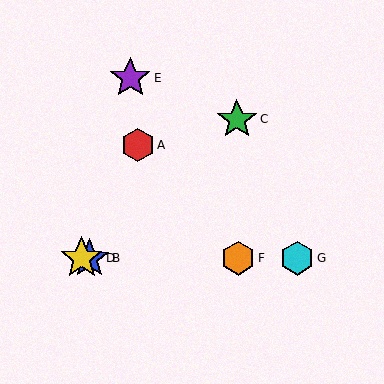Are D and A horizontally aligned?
No, D is at y≈258 and A is at y≈145.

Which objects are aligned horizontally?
Objects B, D, F, G are aligned horizontally.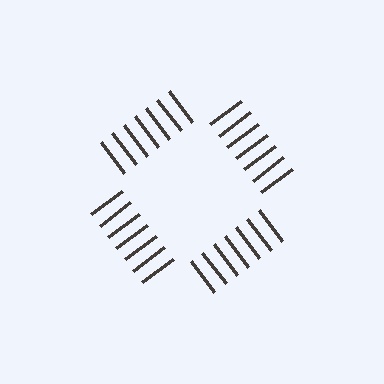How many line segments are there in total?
28 — 7 along each of the 4 edges.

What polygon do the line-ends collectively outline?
An illusory square — the line segments terminate on its edges but no continuous stroke is drawn.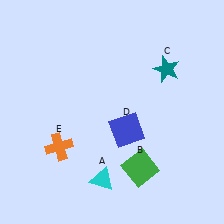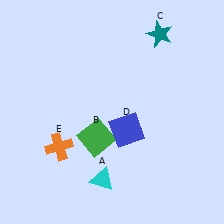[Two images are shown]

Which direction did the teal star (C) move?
The teal star (C) moved up.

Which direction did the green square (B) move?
The green square (B) moved left.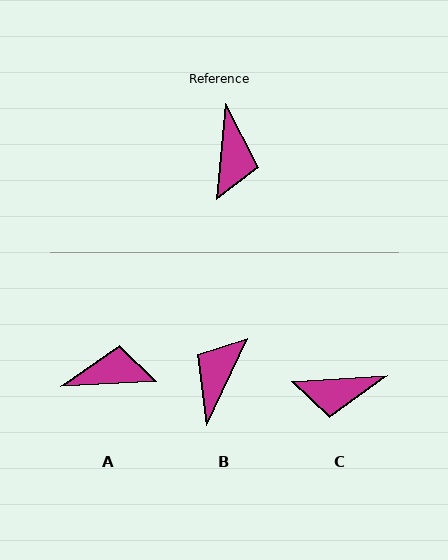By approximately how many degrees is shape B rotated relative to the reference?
Approximately 160 degrees counter-clockwise.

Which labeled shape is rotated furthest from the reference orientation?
B, about 160 degrees away.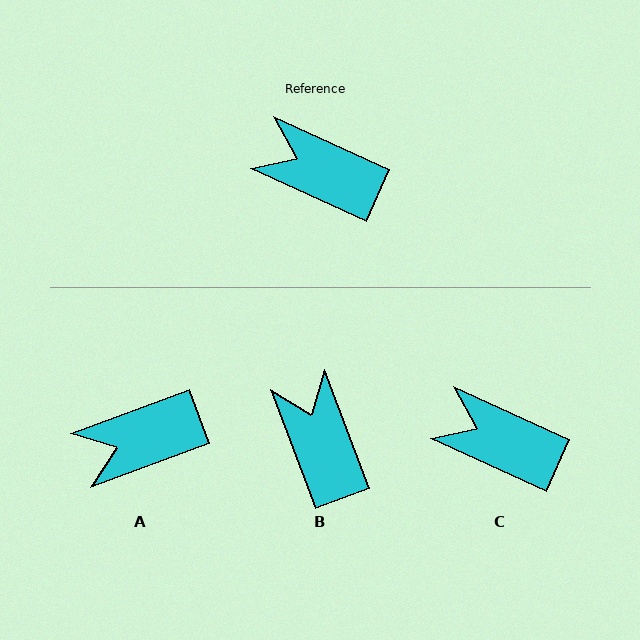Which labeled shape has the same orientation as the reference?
C.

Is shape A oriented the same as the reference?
No, it is off by about 45 degrees.